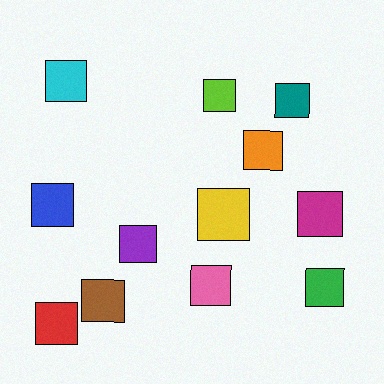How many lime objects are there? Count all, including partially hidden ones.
There is 1 lime object.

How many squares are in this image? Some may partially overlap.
There are 12 squares.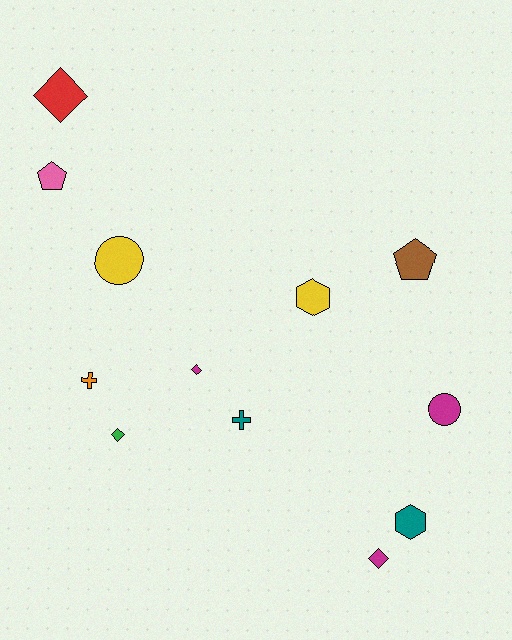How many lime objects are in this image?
There are no lime objects.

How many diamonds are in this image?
There are 4 diamonds.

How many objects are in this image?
There are 12 objects.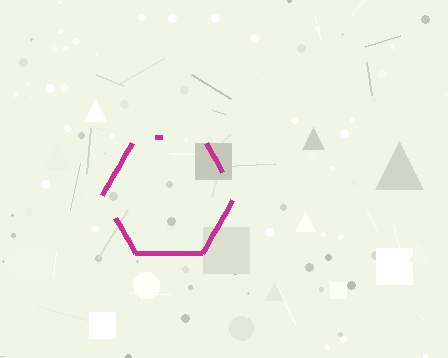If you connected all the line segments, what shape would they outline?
They would outline a hexagon.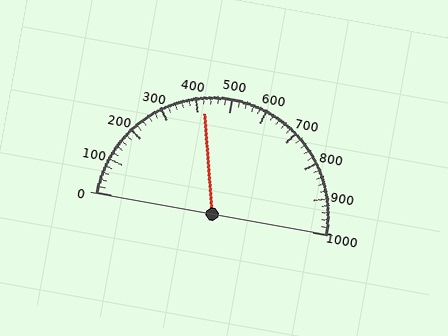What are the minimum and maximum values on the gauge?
The gauge ranges from 0 to 1000.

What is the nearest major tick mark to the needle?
The nearest major tick mark is 400.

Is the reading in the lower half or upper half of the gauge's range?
The reading is in the lower half of the range (0 to 1000).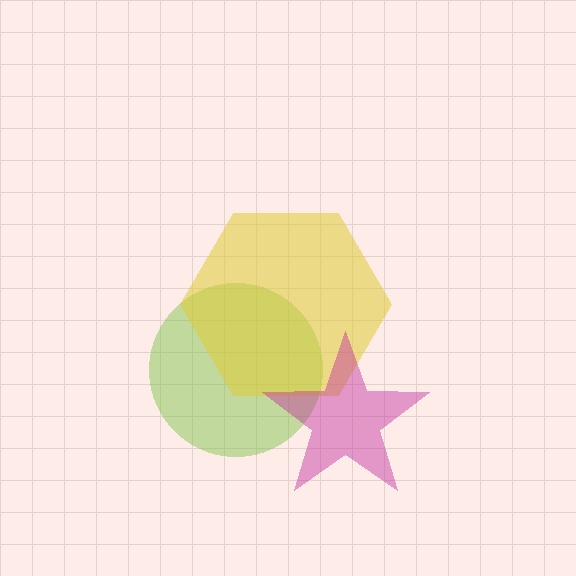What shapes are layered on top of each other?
The layered shapes are: a lime circle, a yellow hexagon, a magenta star.